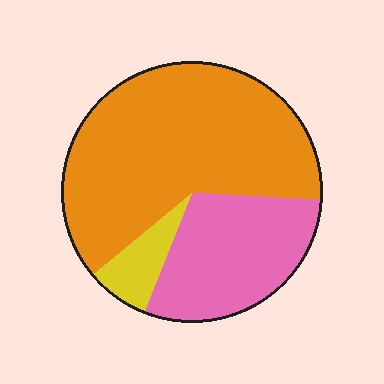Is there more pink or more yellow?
Pink.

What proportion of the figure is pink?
Pink covers about 30% of the figure.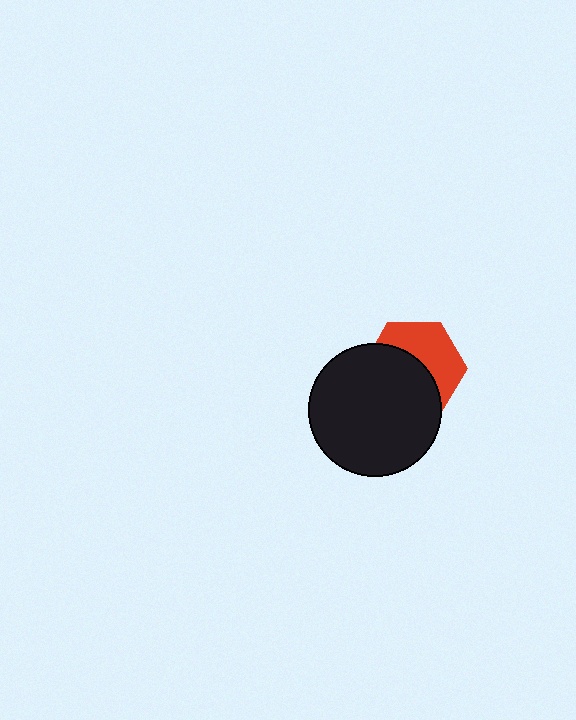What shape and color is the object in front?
The object in front is a black circle.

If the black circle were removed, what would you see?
You would see the complete red hexagon.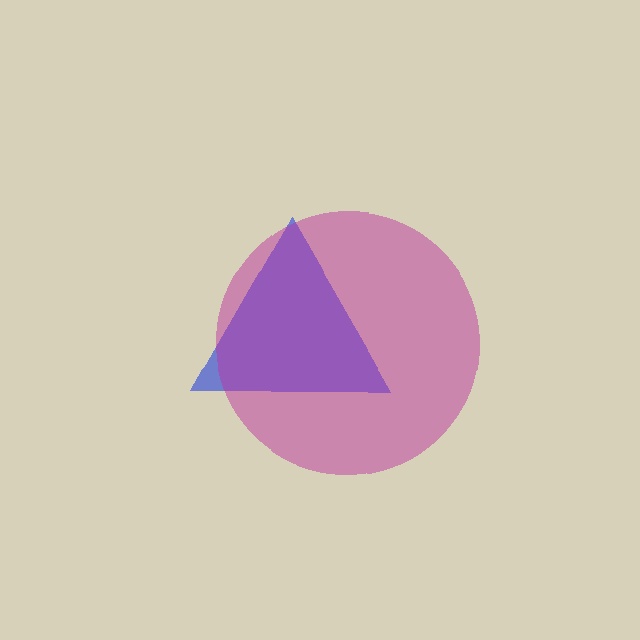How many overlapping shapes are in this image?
There are 2 overlapping shapes in the image.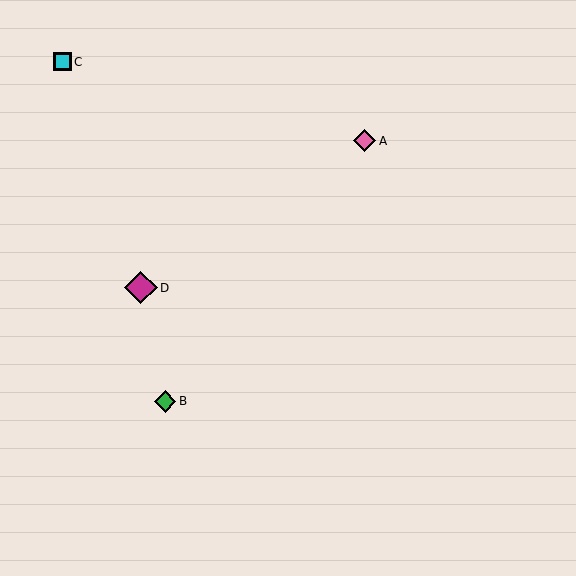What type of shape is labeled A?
Shape A is a pink diamond.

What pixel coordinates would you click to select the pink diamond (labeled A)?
Click at (365, 141) to select the pink diamond A.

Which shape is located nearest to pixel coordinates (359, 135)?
The pink diamond (labeled A) at (365, 141) is nearest to that location.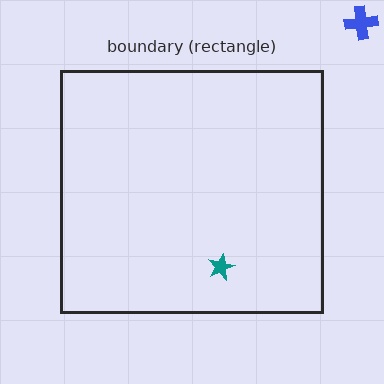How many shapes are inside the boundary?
1 inside, 1 outside.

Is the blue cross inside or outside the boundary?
Outside.